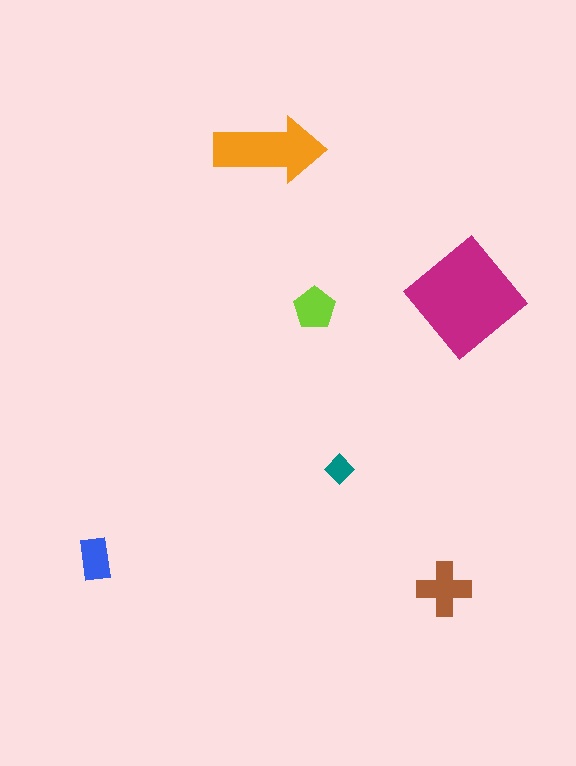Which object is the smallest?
The teal diamond.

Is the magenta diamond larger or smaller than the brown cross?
Larger.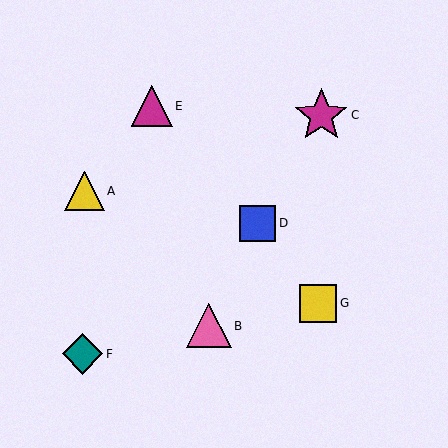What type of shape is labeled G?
Shape G is a yellow square.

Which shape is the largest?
The magenta star (labeled C) is the largest.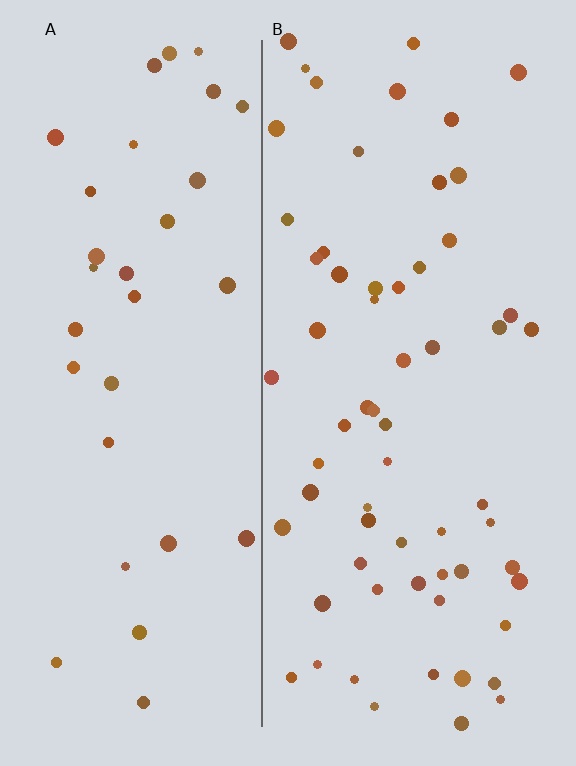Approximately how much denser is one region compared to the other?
Approximately 2.0× — region B over region A.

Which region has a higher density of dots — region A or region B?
B (the right).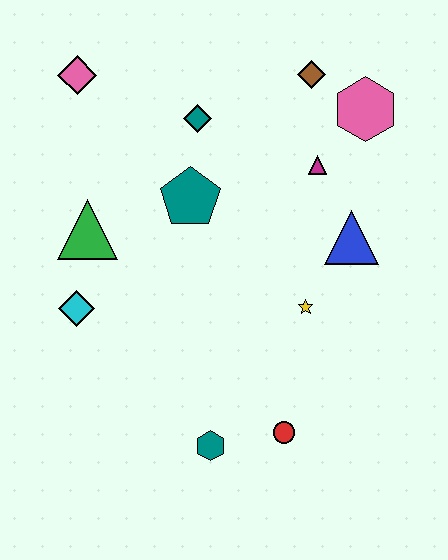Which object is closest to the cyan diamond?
The green triangle is closest to the cyan diamond.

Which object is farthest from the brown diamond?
The teal hexagon is farthest from the brown diamond.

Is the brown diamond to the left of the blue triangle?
Yes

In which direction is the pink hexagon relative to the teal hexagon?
The pink hexagon is above the teal hexagon.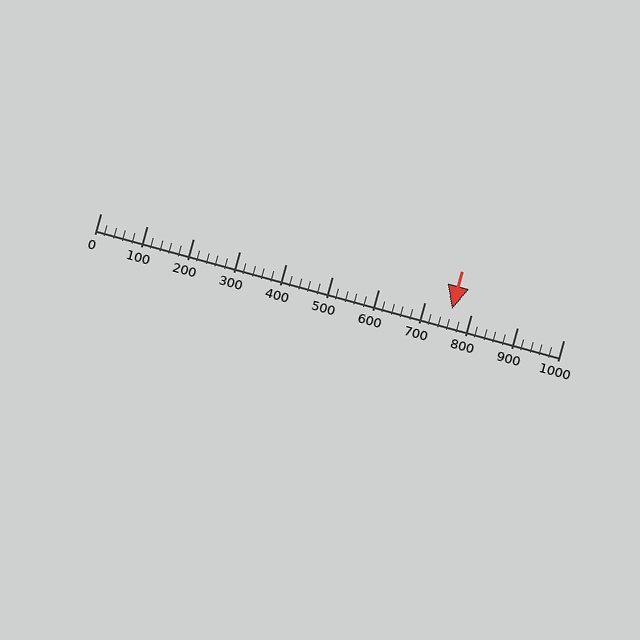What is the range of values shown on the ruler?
The ruler shows values from 0 to 1000.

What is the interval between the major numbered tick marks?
The major tick marks are spaced 100 units apart.